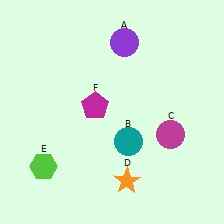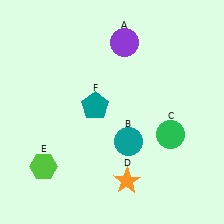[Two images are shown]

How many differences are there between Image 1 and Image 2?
There are 2 differences between the two images.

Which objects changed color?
C changed from magenta to green. F changed from magenta to teal.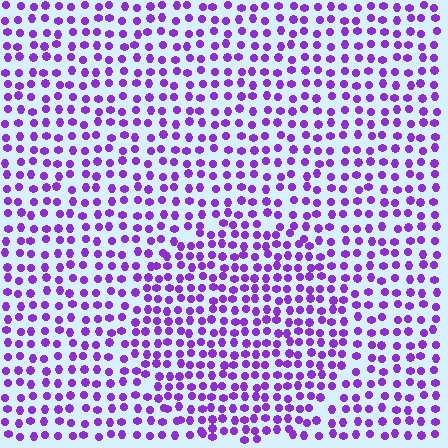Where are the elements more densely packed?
The elements are more densely packed inside the circle boundary.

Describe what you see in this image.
The image contains small purple elements arranged at two different densities. A circle-shaped region is visible where the elements are more densely packed than the surrounding area.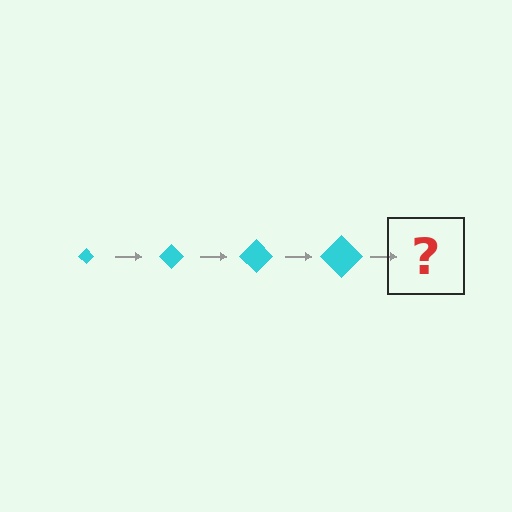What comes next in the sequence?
The next element should be a cyan diamond, larger than the previous one.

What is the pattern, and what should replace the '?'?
The pattern is that the diamond gets progressively larger each step. The '?' should be a cyan diamond, larger than the previous one.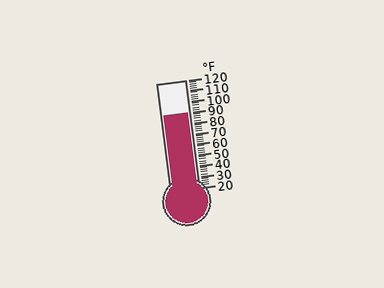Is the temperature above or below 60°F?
The temperature is above 60°F.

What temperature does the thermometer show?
The thermometer shows approximately 90°F.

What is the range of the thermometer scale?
The thermometer scale ranges from 20°F to 120°F.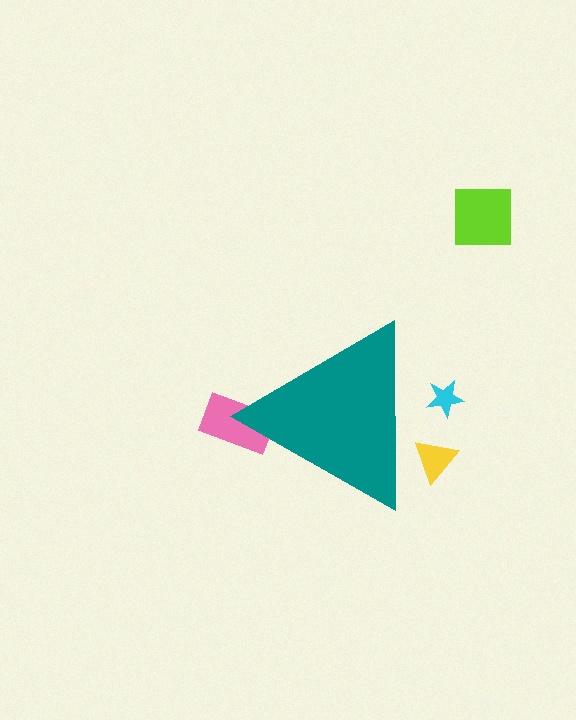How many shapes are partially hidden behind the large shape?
3 shapes are partially hidden.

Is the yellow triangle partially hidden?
Yes, the yellow triangle is partially hidden behind the teal triangle.